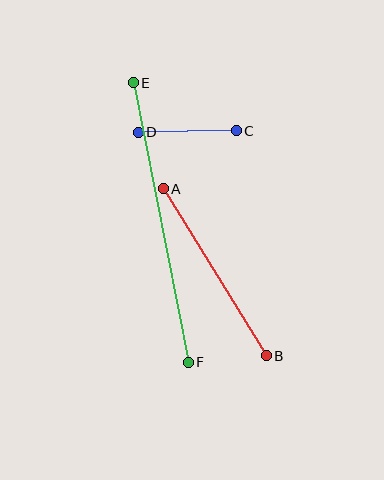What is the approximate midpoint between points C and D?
The midpoint is at approximately (187, 131) pixels.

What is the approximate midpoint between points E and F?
The midpoint is at approximately (161, 223) pixels.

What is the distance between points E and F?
The distance is approximately 285 pixels.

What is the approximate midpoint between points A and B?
The midpoint is at approximately (215, 272) pixels.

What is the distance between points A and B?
The distance is approximately 196 pixels.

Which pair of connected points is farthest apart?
Points E and F are farthest apart.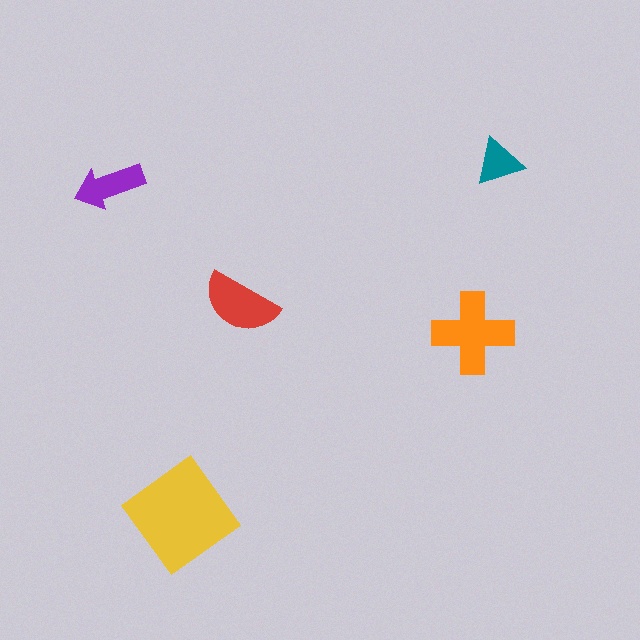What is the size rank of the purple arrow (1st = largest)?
4th.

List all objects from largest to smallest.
The yellow diamond, the orange cross, the red semicircle, the purple arrow, the teal triangle.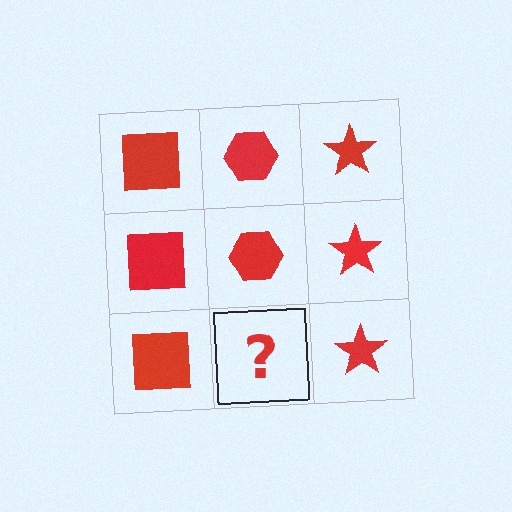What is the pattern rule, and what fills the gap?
The rule is that each column has a consistent shape. The gap should be filled with a red hexagon.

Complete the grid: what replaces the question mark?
The question mark should be replaced with a red hexagon.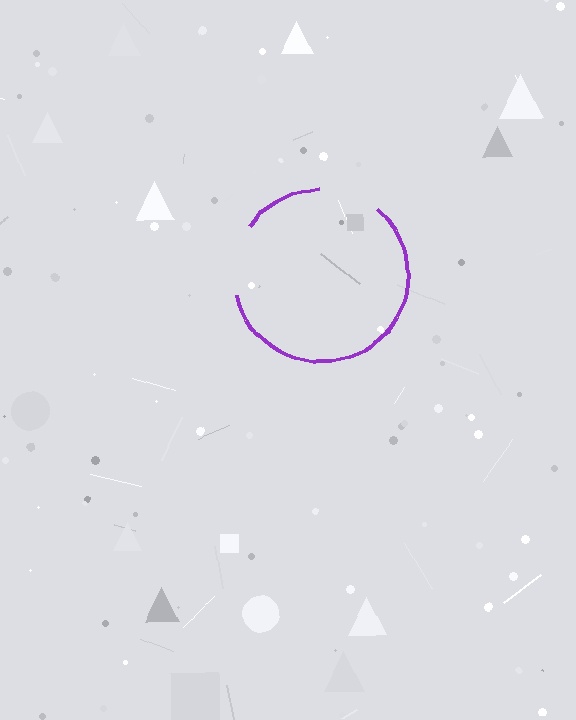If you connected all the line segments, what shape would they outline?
They would outline a circle.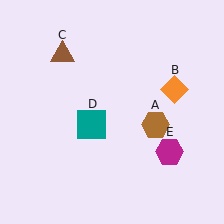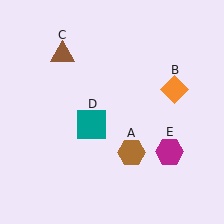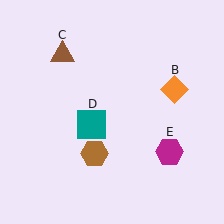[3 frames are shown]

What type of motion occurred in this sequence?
The brown hexagon (object A) rotated clockwise around the center of the scene.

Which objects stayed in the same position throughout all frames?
Orange diamond (object B) and brown triangle (object C) and teal square (object D) and magenta hexagon (object E) remained stationary.